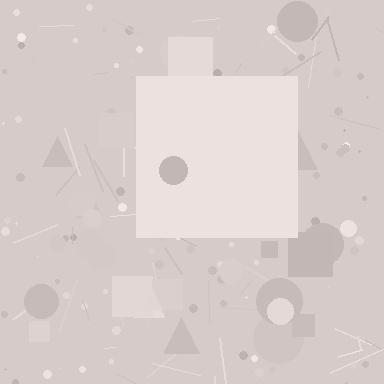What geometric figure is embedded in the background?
A square is embedded in the background.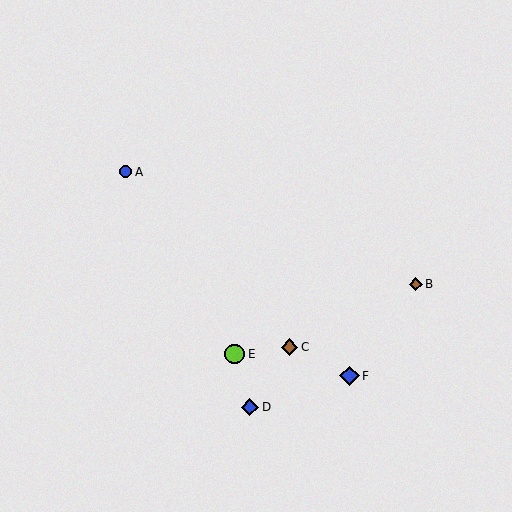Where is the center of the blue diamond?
The center of the blue diamond is at (349, 376).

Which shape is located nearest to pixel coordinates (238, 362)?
The lime circle (labeled E) at (235, 354) is nearest to that location.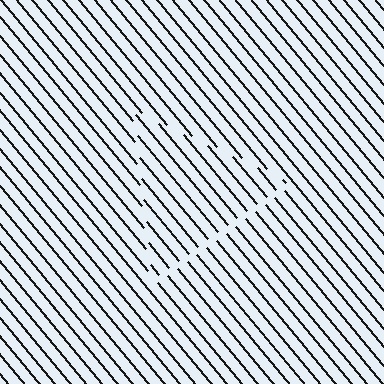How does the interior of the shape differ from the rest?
The interior of the shape contains the same grating, shifted by half a period — the contour is defined by the phase discontinuity where line-ends from the inner and outer gratings abut.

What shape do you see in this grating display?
An illusory triangle. The interior of the shape contains the same grating, shifted by half a period — the contour is defined by the phase discontinuity where line-ends from the inner and outer gratings abut.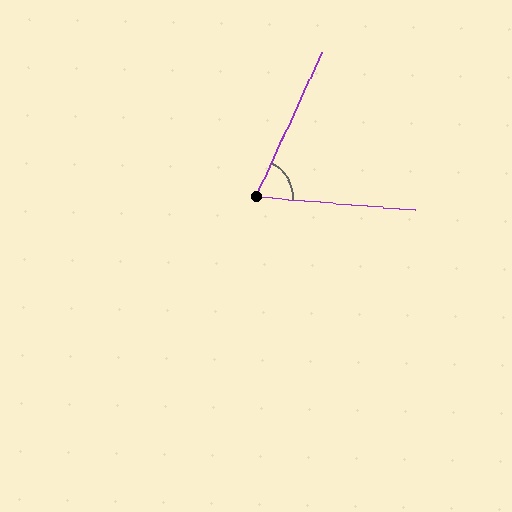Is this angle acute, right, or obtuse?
It is acute.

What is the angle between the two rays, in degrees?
Approximately 70 degrees.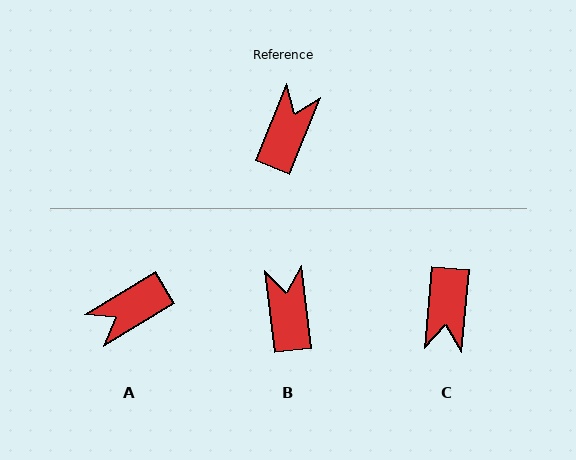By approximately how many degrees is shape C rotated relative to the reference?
Approximately 163 degrees clockwise.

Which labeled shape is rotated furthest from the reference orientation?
C, about 163 degrees away.